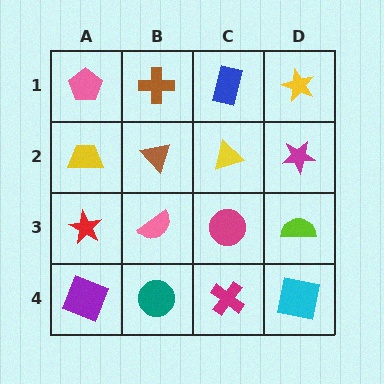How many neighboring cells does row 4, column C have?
3.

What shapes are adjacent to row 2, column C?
A blue rectangle (row 1, column C), a magenta circle (row 3, column C), a brown triangle (row 2, column B), a magenta star (row 2, column D).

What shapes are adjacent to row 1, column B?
A brown triangle (row 2, column B), a pink pentagon (row 1, column A), a blue rectangle (row 1, column C).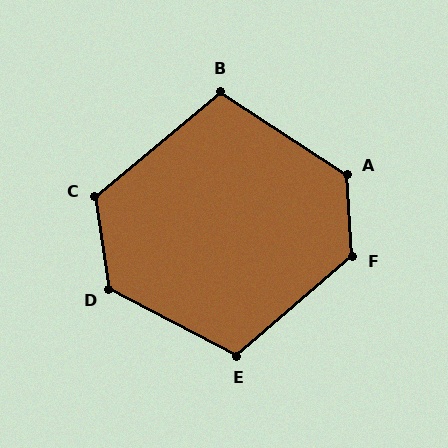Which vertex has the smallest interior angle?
B, at approximately 107 degrees.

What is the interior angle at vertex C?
Approximately 121 degrees (obtuse).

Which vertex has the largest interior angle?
A, at approximately 127 degrees.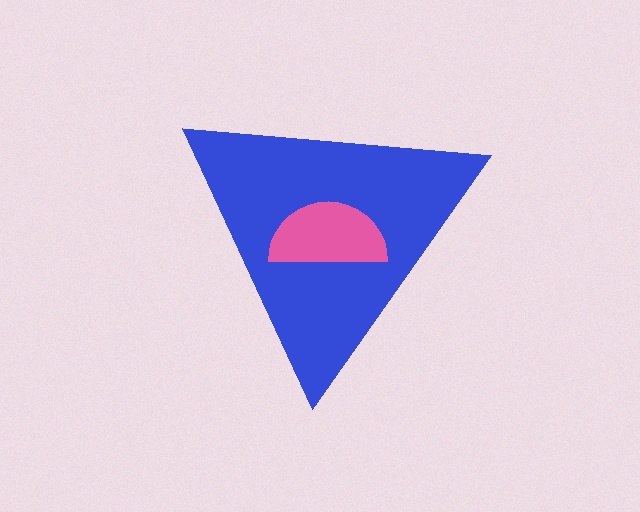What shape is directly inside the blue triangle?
The pink semicircle.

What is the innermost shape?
The pink semicircle.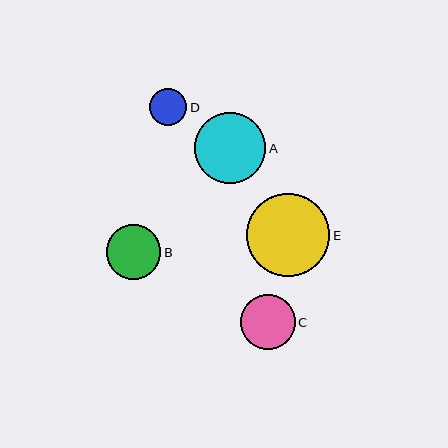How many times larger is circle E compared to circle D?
Circle E is approximately 2.2 times the size of circle D.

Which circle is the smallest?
Circle D is the smallest with a size of approximately 37 pixels.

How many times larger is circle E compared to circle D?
Circle E is approximately 2.2 times the size of circle D.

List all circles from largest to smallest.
From largest to smallest: E, A, C, B, D.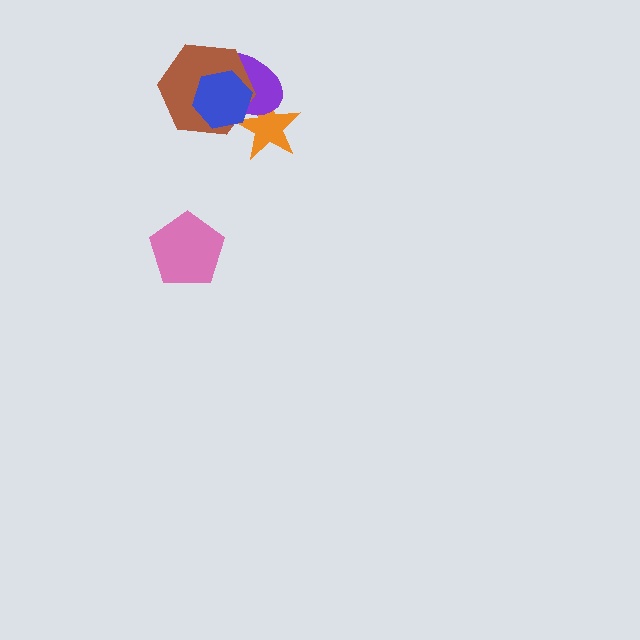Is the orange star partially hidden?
Yes, it is partially covered by another shape.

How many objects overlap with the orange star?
3 objects overlap with the orange star.